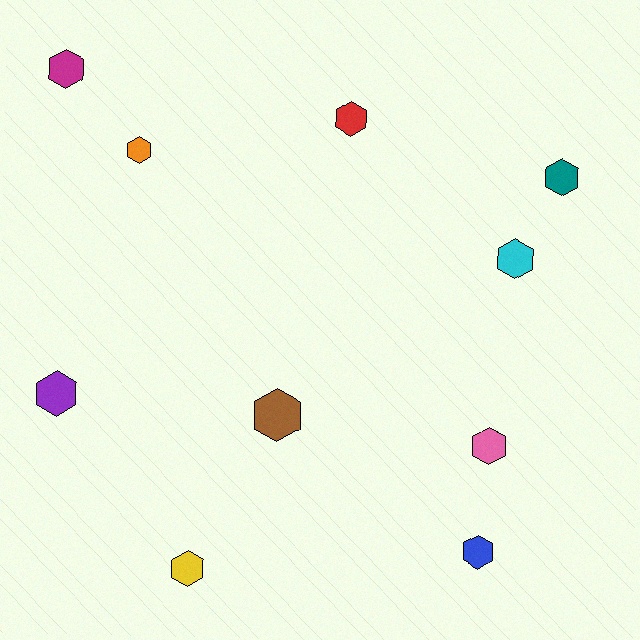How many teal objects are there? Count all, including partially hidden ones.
There is 1 teal object.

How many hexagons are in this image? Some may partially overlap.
There are 10 hexagons.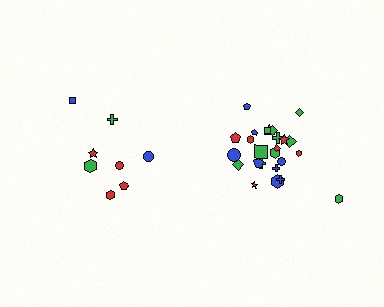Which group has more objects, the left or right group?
The right group.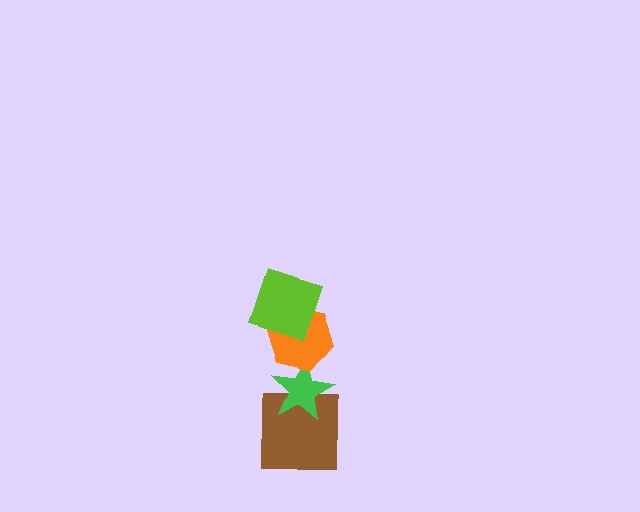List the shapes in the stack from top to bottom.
From top to bottom: the lime square, the orange hexagon, the green star, the brown square.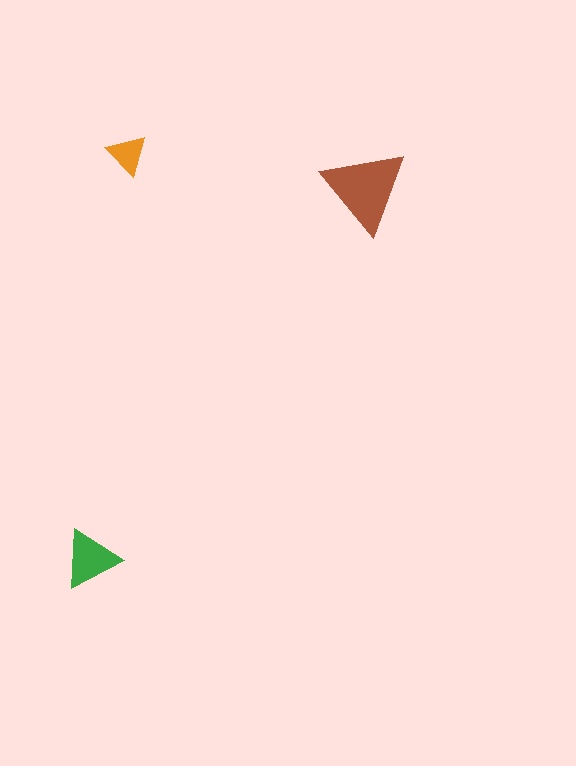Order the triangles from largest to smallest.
the brown one, the green one, the orange one.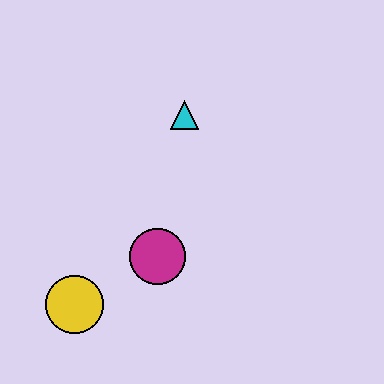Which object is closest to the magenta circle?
The yellow circle is closest to the magenta circle.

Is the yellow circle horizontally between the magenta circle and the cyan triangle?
No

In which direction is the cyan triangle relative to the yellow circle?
The cyan triangle is above the yellow circle.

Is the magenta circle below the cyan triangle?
Yes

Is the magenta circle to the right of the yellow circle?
Yes